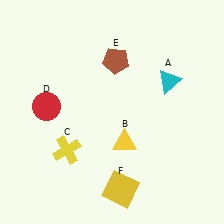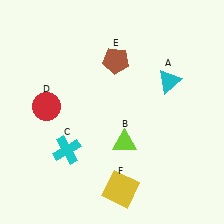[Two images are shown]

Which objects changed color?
B changed from yellow to lime. C changed from yellow to cyan.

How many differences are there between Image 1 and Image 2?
There are 2 differences between the two images.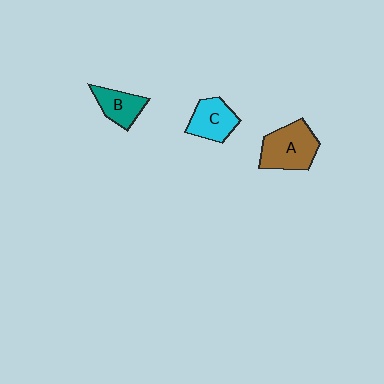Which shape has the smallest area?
Shape B (teal).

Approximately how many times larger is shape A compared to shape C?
Approximately 1.4 times.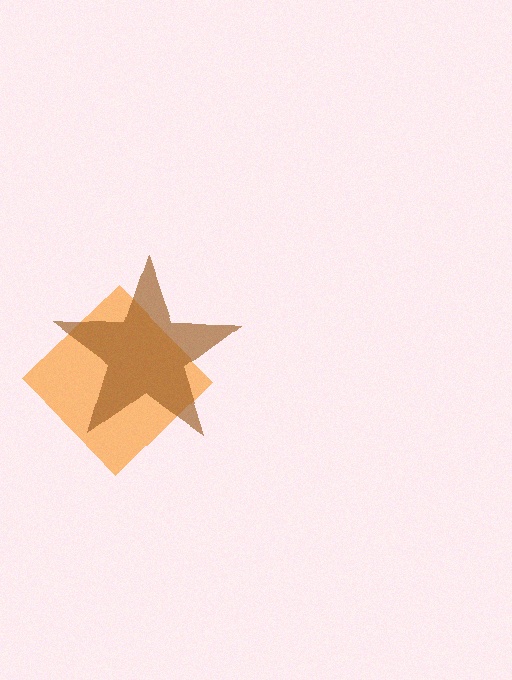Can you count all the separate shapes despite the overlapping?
Yes, there are 2 separate shapes.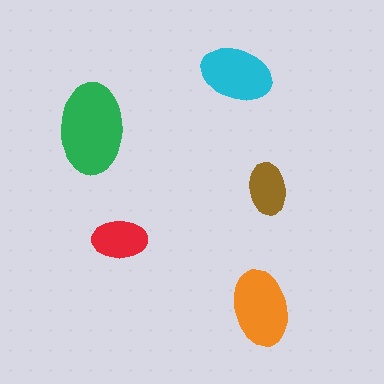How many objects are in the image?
There are 5 objects in the image.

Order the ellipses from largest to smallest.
the green one, the orange one, the cyan one, the red one, the brown one.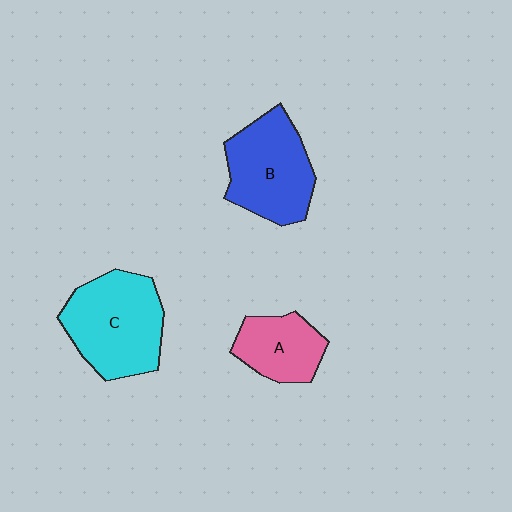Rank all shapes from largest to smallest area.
From largest to smallest: C (cyan), B (blue), A (pink).